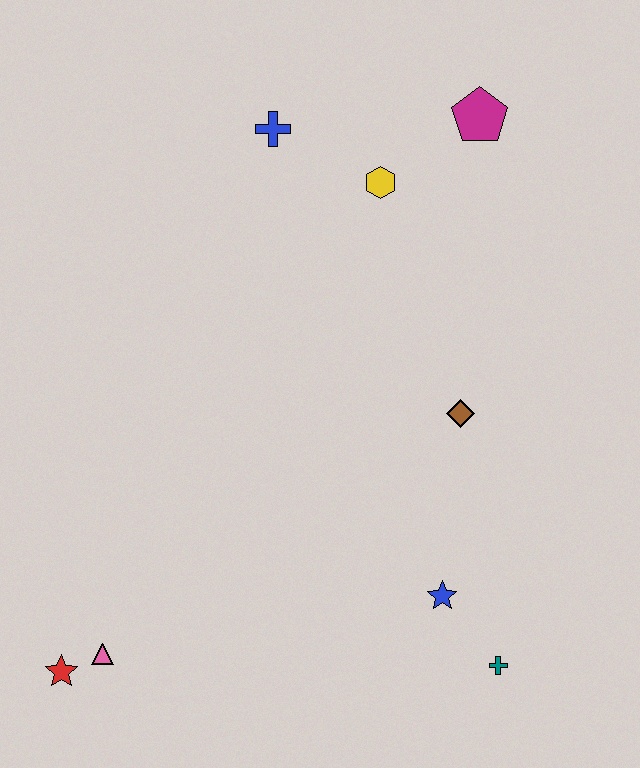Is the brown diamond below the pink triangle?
No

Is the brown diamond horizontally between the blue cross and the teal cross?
Yes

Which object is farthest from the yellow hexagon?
The red star is farthest from the yellow hexagon.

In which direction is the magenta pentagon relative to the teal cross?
The magenta pentagon is above the teal cross.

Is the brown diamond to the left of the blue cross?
No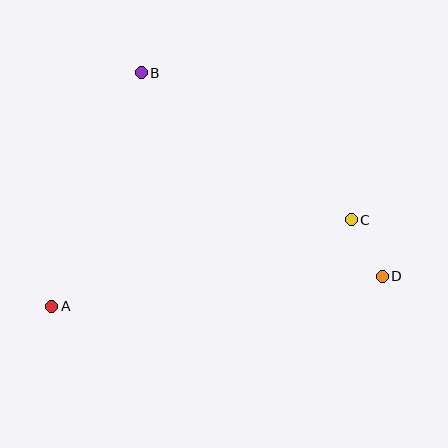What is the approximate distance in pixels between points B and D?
The distance between B and D is approximately 315 pixels.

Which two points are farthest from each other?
Points A and D are farthest from each other.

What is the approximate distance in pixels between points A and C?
The distance between A and C is approximately 312 pixels.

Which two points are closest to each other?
Points C and D are closest to each other.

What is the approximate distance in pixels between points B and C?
The distance between B and C is approximately 256 pixels.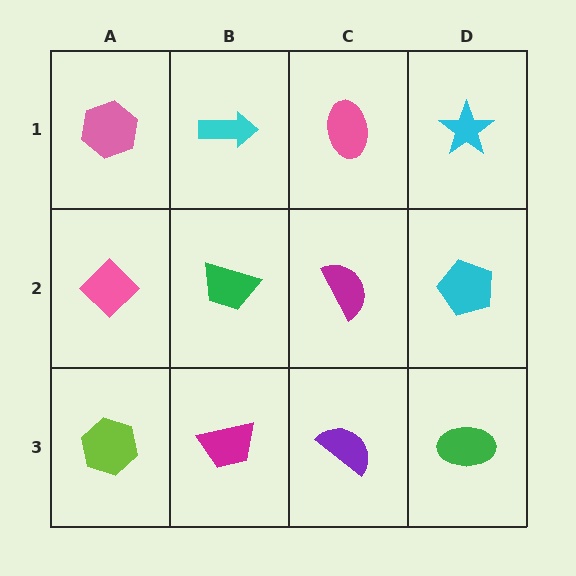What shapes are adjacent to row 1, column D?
A cyan pentagon (row 2, column D), a pink ellipse (row 1, column C).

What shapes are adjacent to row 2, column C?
A pink ellipse (row 1, column C), a purple semicircle (row 3, column C), a green trapezoid (row 2, column B), a cyan pentagon (row 2, column D).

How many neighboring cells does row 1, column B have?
3.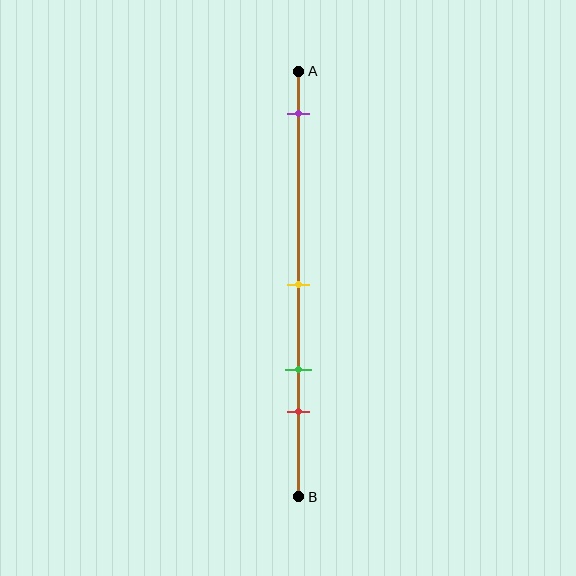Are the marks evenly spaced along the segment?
No, the marks are not evenly spaced.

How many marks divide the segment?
There are 4 marks dividing the segment.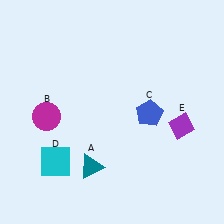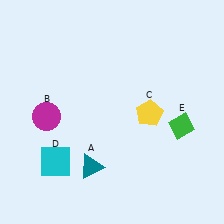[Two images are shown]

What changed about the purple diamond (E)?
In Image 1, E is purple. In Image 2, it changed to green.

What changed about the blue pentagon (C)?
In Image 1, C is blue. In Image 2, it changed to yellow.